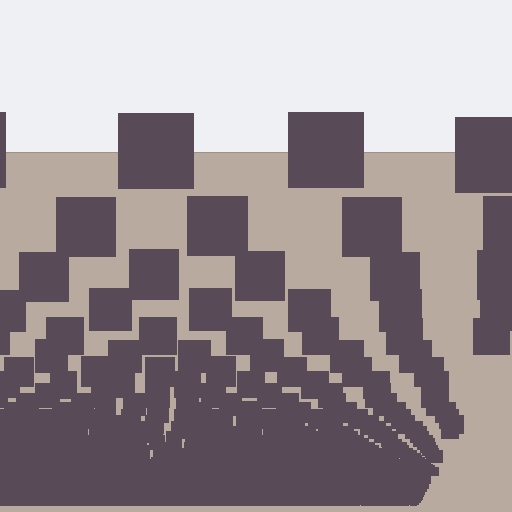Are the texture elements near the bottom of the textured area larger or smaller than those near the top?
Smaller. The gradient is inverted — elements near the bottom are smaller and denser.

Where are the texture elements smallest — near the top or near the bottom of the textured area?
Near the bottom.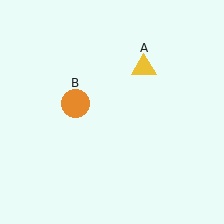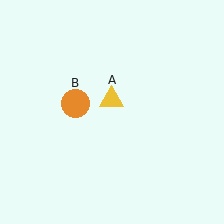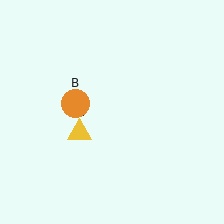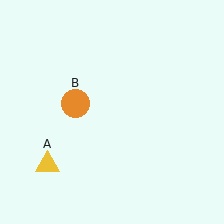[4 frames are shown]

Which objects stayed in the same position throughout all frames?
Orange circle (object B) remained stationary.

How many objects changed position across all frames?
1 object changed position: yellow triangle (object A).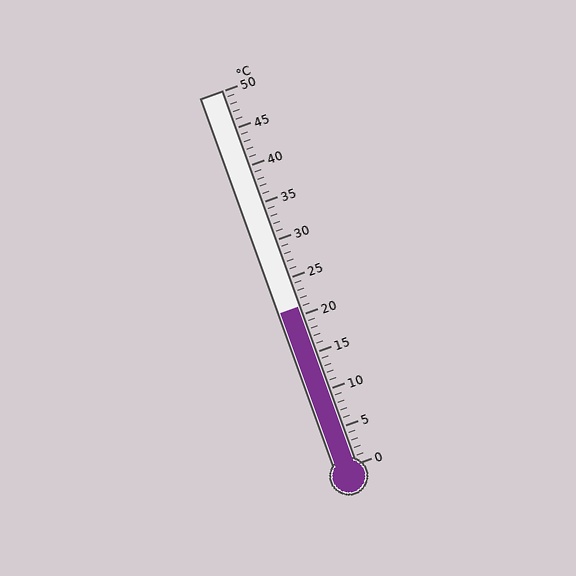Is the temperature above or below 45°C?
The temperature is below 45°C.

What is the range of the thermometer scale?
The thermometer scale ranges from 0°C to 50°C.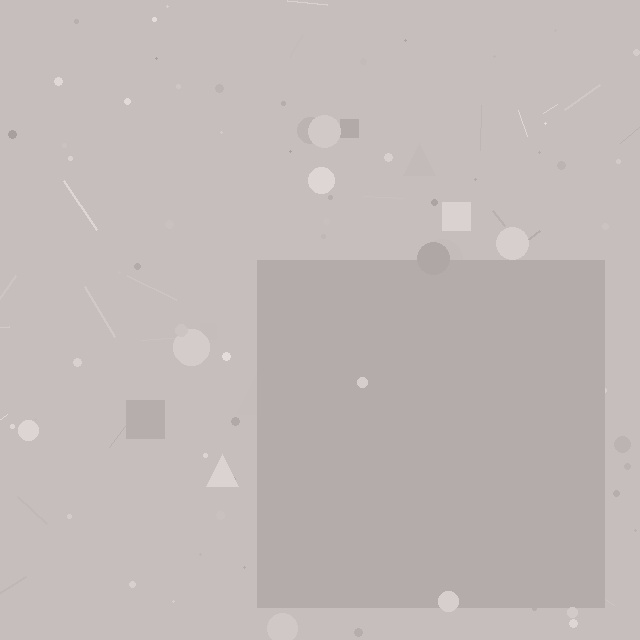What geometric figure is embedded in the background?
A square is embedded in the background.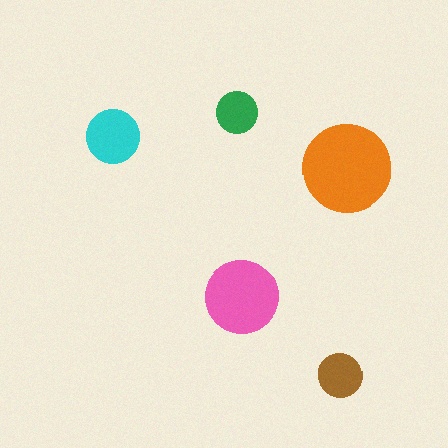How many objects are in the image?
There are 5 objects in the image.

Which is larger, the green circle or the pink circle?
The pink one.